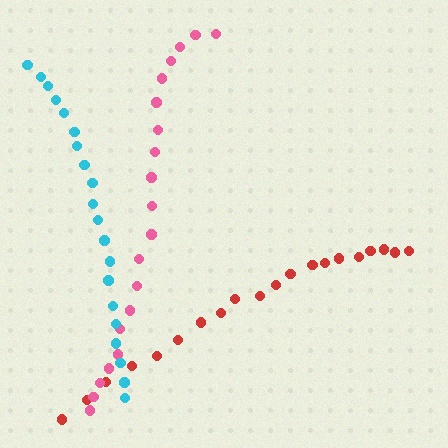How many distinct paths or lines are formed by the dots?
There are 3 distinct paths.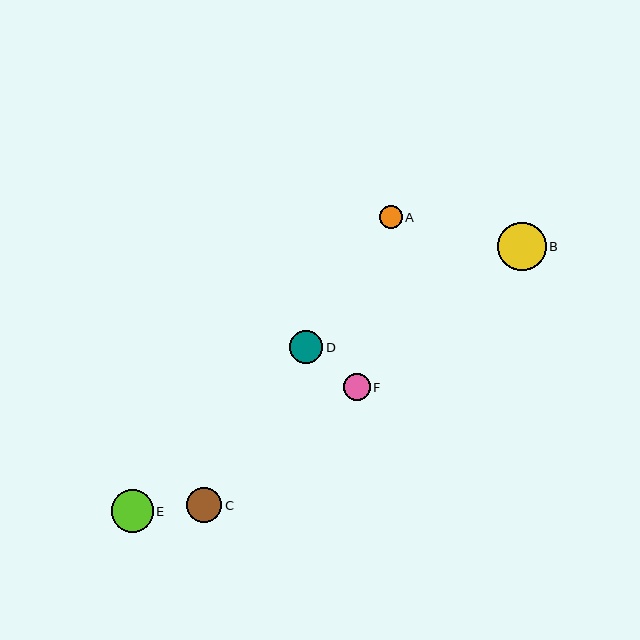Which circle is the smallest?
Circle A is the smallest with a size of approximately 23 pixels.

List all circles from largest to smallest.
From largest to smallest: B, E, C, D, F, A.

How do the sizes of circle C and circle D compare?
Circle C and circle D are approximately the same size.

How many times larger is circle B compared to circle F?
Circle B is approximately 1.8 times the size of circle F.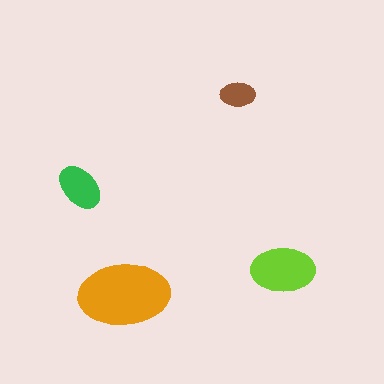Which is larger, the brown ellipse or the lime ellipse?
The lime one.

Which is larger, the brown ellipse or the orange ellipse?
The orange one.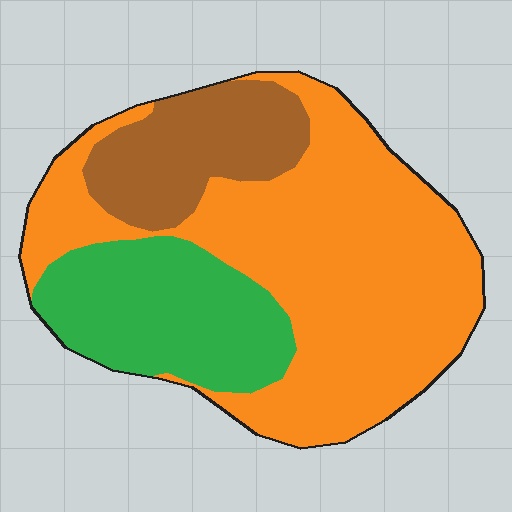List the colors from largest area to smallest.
From largest to smallest: orange, green, brown.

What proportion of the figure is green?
Green covers around 25% of the figure.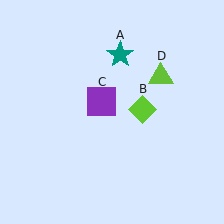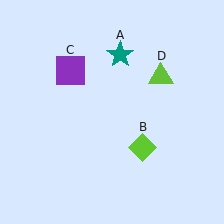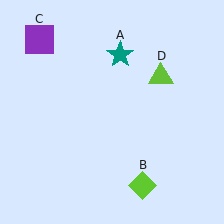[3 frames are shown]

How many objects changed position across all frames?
2 objects changed position: lime diamond (object B), purple square (object C).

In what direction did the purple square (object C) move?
The purple square (object C) moved up and to the left.